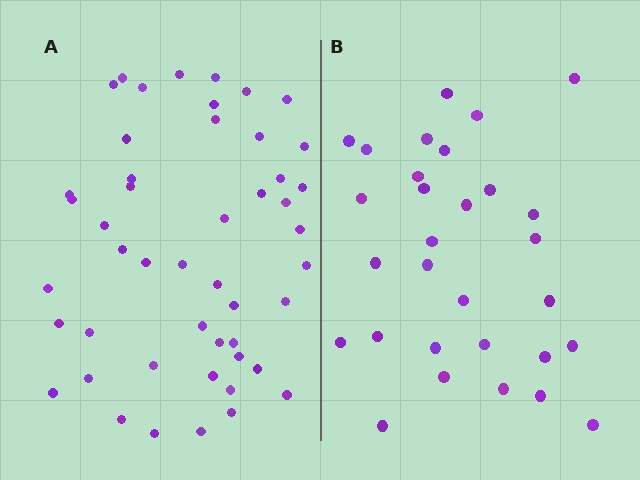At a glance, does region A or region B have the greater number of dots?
Region A (the left region) has more dots.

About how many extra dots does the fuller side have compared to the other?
Region A has approximately 20 more dots than region B.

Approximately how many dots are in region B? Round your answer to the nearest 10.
About 30 dots.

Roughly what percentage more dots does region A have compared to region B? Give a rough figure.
About 60% more.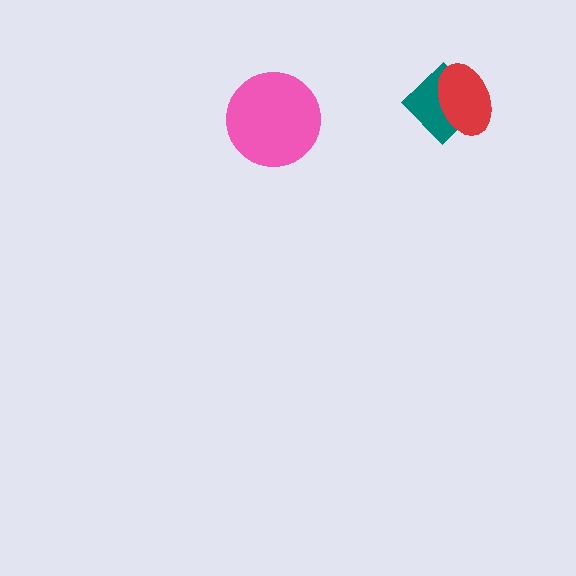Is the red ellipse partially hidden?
No, no other shape covers it.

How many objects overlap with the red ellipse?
1 object overlaps with the red ellipse.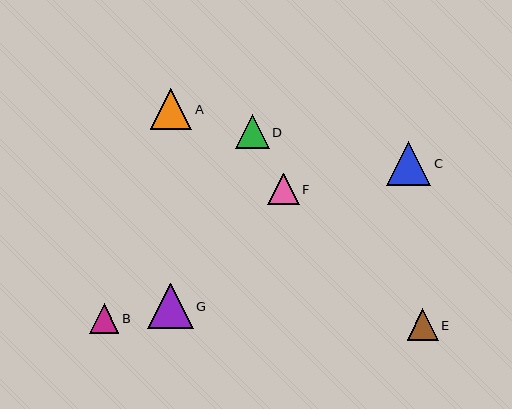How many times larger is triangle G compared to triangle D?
Triangle G is approximately 1.3 times the size of triangle D.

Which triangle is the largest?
Triangle G is the largest with a size of approximately 45 pixels.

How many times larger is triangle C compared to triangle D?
Triangle C is approximately 1.3 times the size of triangle D.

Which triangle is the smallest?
Triangle B is the smallest with a size of approximately 30 pixels.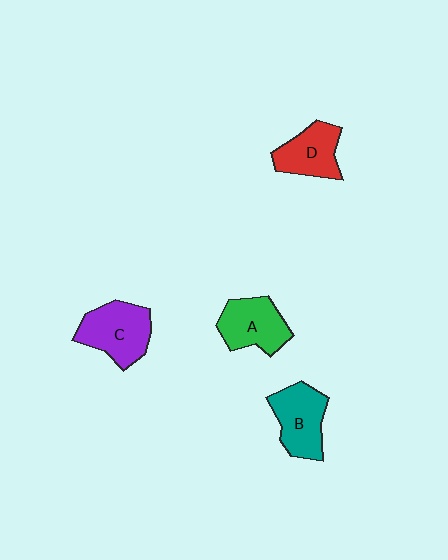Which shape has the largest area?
Shape C (purple).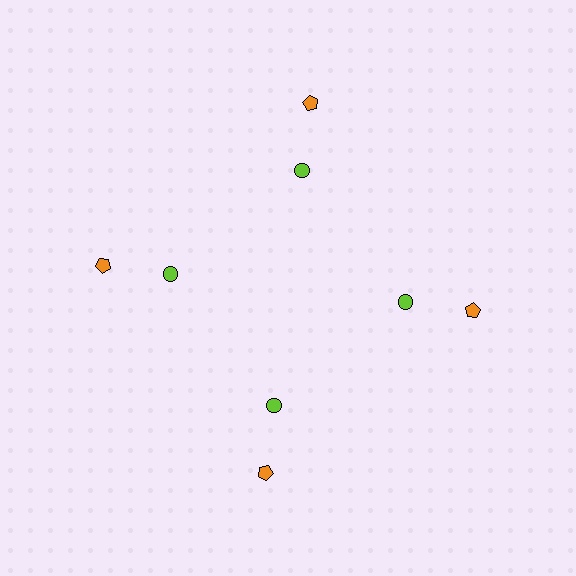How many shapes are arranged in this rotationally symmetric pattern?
There are 8 shapes, arranged in 4 groups of 2.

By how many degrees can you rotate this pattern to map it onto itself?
The pattern maps onto itself every 90 degrees of rotation.